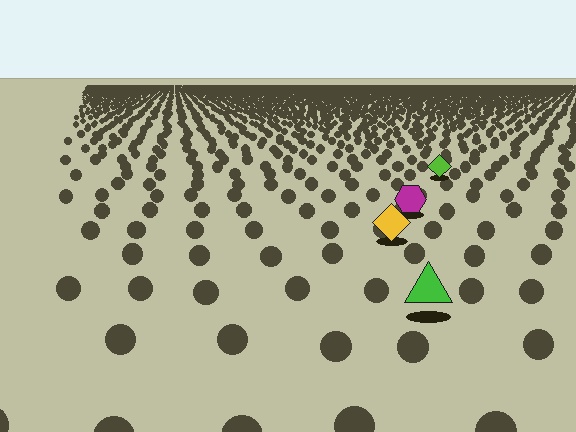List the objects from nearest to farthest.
From nearest to farthest: the green triangle, the yellow diamond, the magenta hexagon, the lime diamond.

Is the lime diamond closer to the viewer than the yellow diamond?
No. The yellow diamond is closer — you can tell from the texture gradient: the ground texture is coarser near it.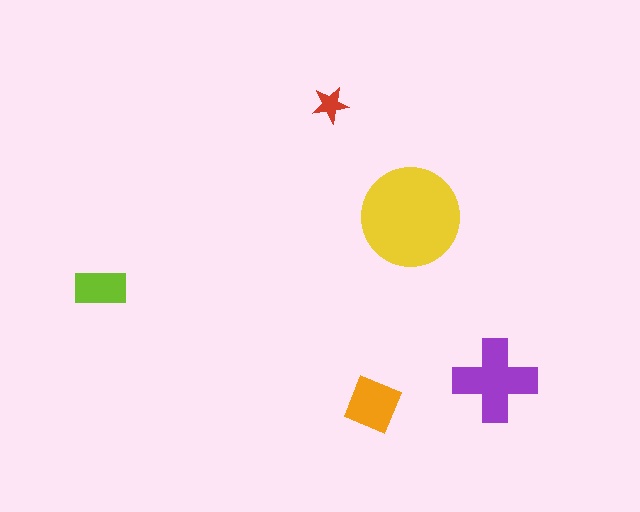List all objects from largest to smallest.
The yellow circle, the purple cross, the orange square, the lime rectangle, the red star.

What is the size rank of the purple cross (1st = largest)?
2nd.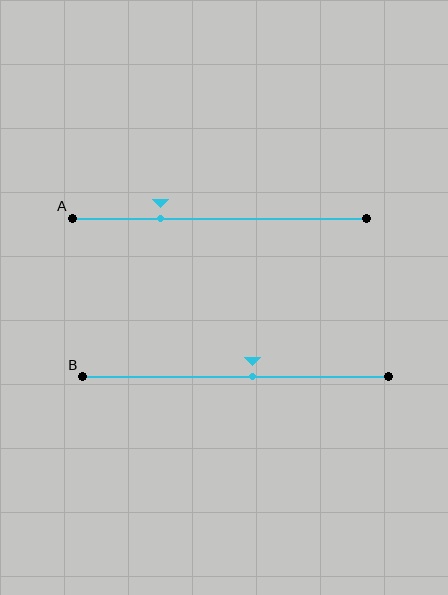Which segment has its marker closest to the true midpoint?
Segment B has its marker closest to the true midpoint.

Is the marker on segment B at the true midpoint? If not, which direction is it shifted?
No, the marker on segment B is shifted to the right by about 6% of the segment length.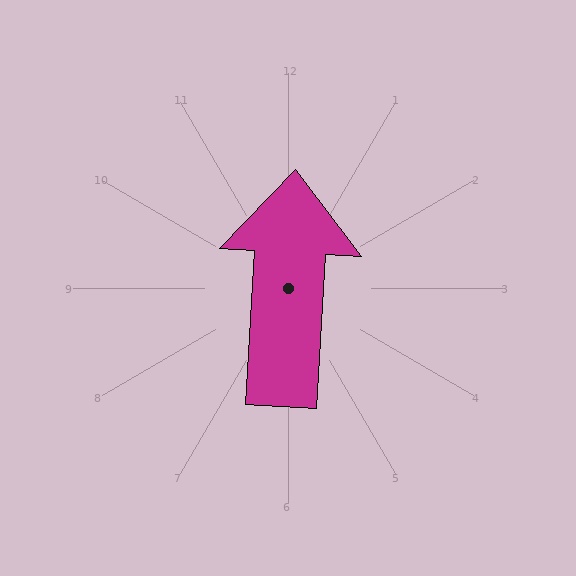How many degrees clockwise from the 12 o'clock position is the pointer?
Approximately 3 degrees.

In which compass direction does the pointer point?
North.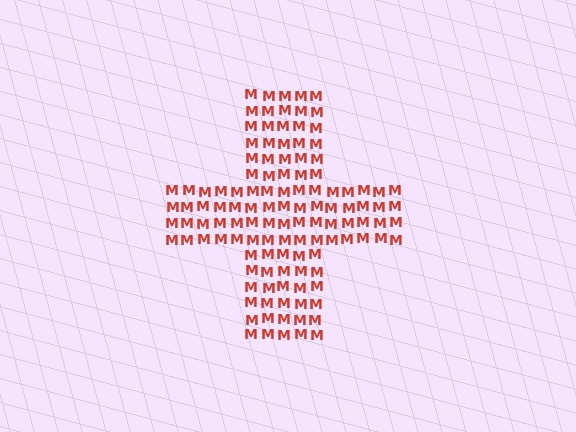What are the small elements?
The small elements are letter M's.